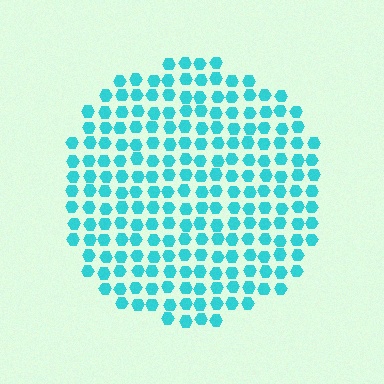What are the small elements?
The small elements are hexagons.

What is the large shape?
The large shape is a circle.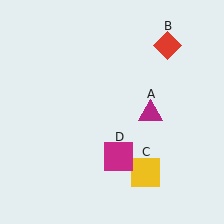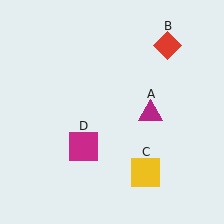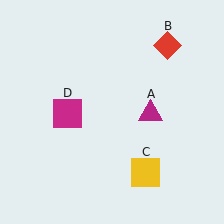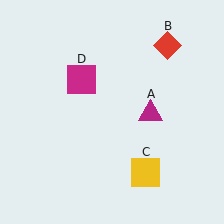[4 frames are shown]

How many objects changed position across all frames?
1 object changed position: magenta square (object D).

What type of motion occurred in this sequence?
The magenta square (object D) rotated clockwise around the center of the scene.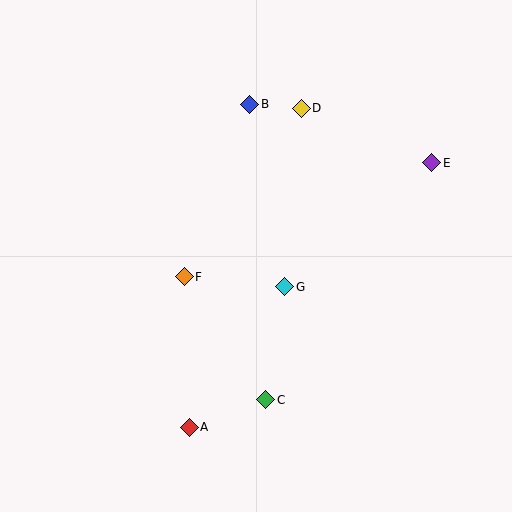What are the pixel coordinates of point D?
Point D is at (301, 108).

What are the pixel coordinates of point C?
Point C is at (266, 400).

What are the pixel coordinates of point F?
Point F is at (184, 277).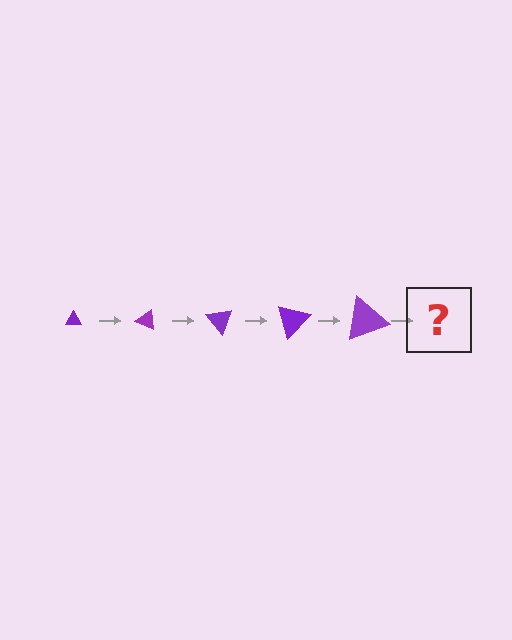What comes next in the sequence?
The next element should be a triangle, larger than the previous one and rotated 125 degrees from the start.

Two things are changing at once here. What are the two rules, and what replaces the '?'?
The two rules are that the triangle grows larger each step and it rotates 25 degrees each step. The '?' should be a triangle, larger than the previous one and rotated 125 degrees from the start.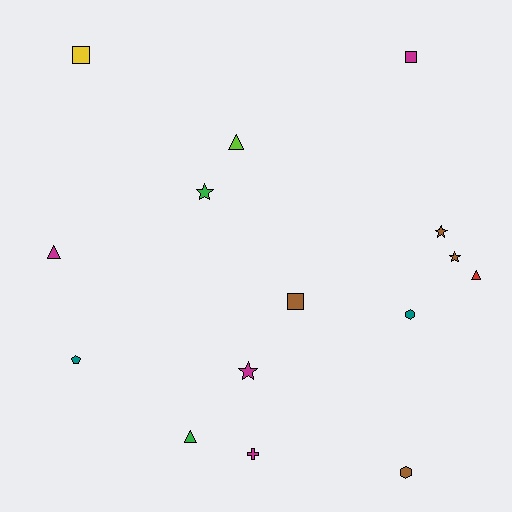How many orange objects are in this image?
There are no orange objects.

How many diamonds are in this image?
There are no diamonds.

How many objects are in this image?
There are 15 objects.